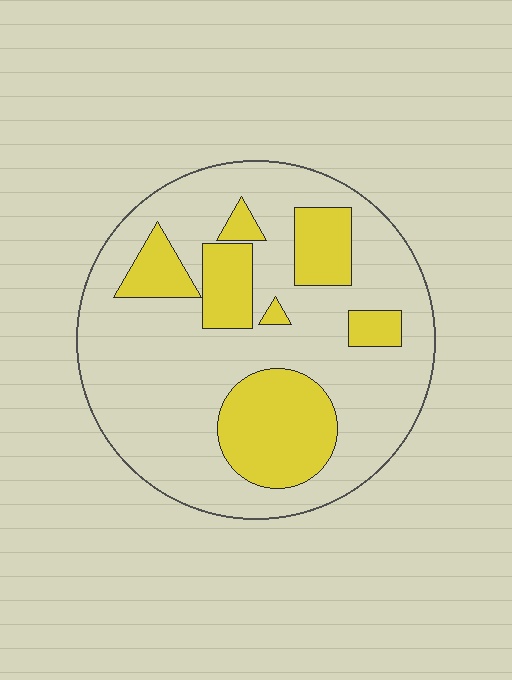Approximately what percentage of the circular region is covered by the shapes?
Approximately 25%.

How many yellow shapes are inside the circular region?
7.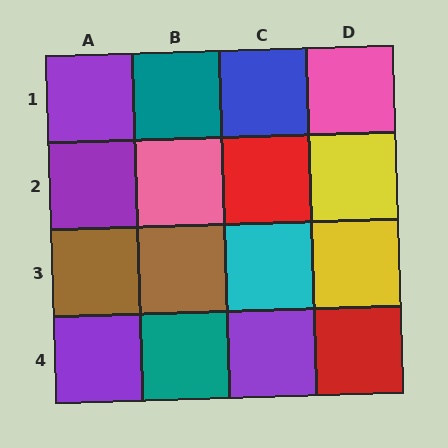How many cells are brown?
2 cells are brown.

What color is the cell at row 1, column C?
Blue.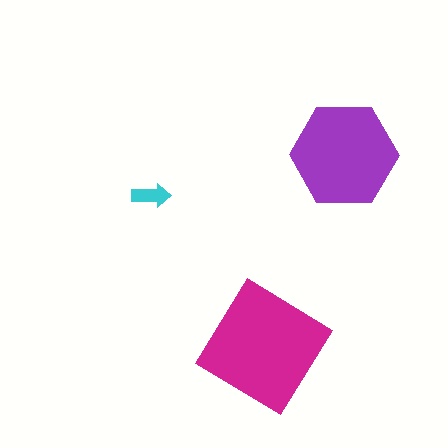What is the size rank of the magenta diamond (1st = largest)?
1st.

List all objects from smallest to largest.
The cyan arrow, the purple hexagon, the magenta diamond.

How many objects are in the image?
There are 3 objects in the image.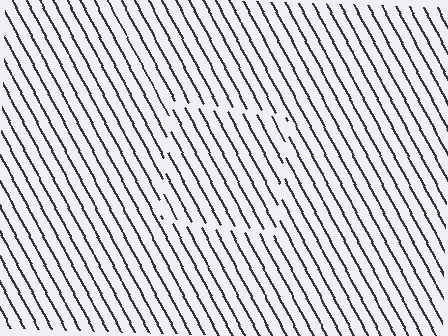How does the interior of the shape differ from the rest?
The interior of the shape contains the same grating, shifted by half a period — the contour is defined by the phase discontinuity where line-ends from the inner and outer gratings abut.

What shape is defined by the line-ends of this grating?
An illusory square. The interior of the shape contains the same grating, shifted by half a period — the contour is defined by the phase discontinuity where line-ends from the inner and outer gratings abut.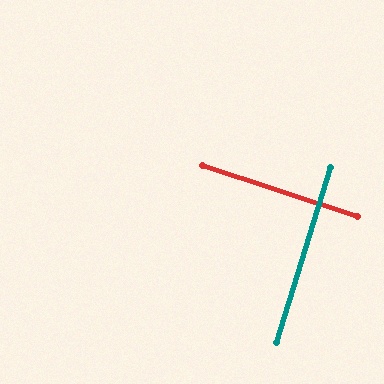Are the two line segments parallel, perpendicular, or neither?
Perpendicular — they meet at approximately 89°.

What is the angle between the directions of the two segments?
Approximately 89 degrees.